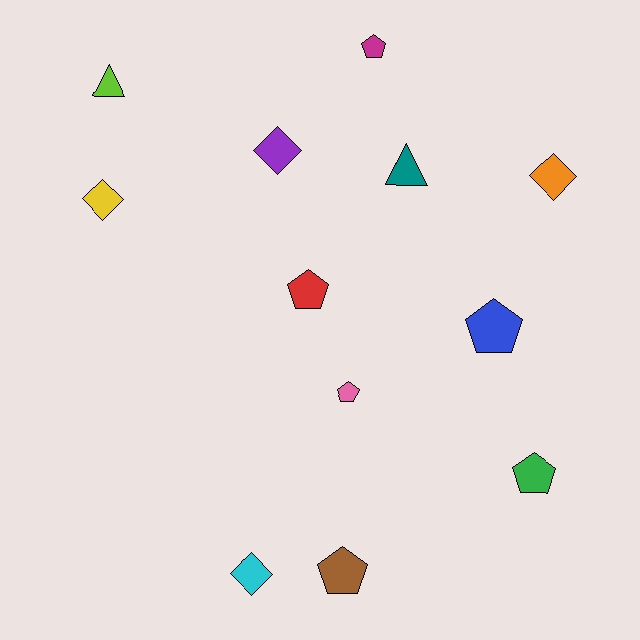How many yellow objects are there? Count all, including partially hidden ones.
There is 1 yellow object.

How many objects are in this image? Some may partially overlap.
There are 12 objects.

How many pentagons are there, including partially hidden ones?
There are 6 pentagons.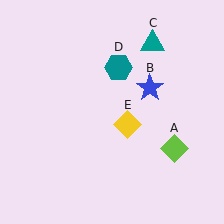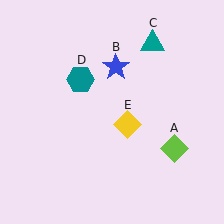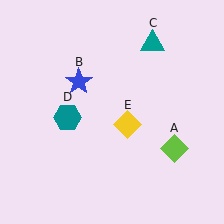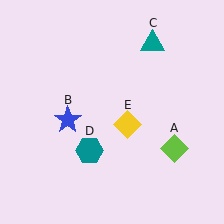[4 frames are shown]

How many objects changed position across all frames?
2 objects changed position: blue star (object B), teal hexagon (object D).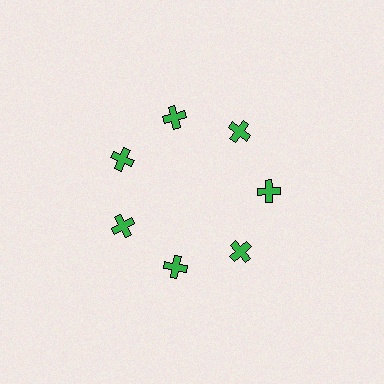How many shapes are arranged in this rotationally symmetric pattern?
There are 7 shapes, arranged in 7 groups of 1.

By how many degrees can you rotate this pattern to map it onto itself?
The pattern maps onto itself every 51 degrees of rotation.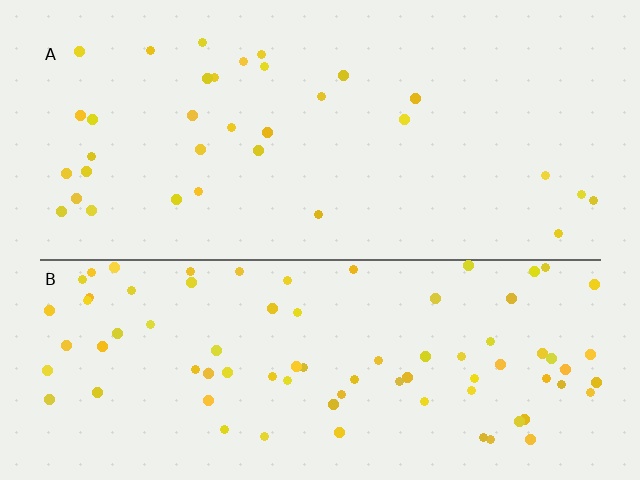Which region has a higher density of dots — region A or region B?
B (the bottom).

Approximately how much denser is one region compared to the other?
Approximately 2.5× — region B over region A.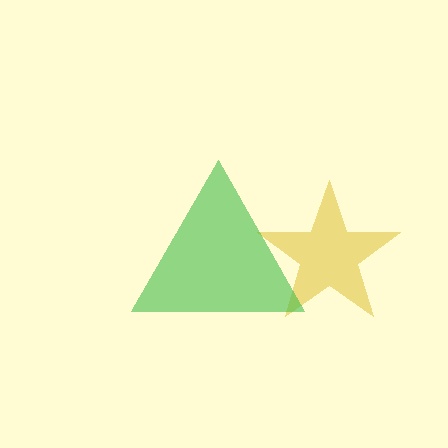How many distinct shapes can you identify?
There are 2 distinct shapes: a yellow star, a green triangle.